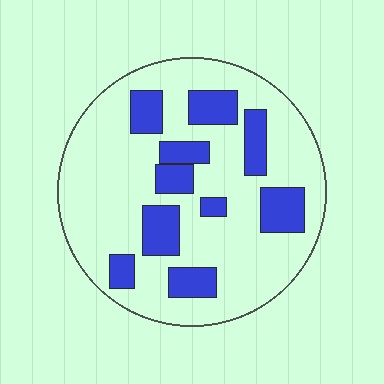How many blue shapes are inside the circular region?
10.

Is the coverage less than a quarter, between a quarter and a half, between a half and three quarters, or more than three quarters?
Less than a quarter.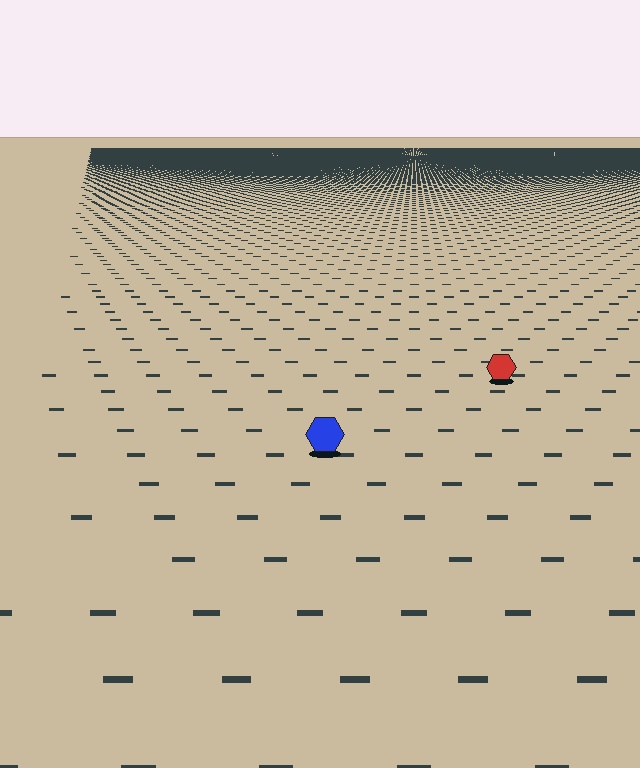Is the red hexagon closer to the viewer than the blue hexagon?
No. The blue hexagon is closer — you can tell from the texture gradient: the ground texture is coarser near it.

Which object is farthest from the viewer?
The red hexagon is farthest from the viewer. It appears smaller and the ground texture around it is denser.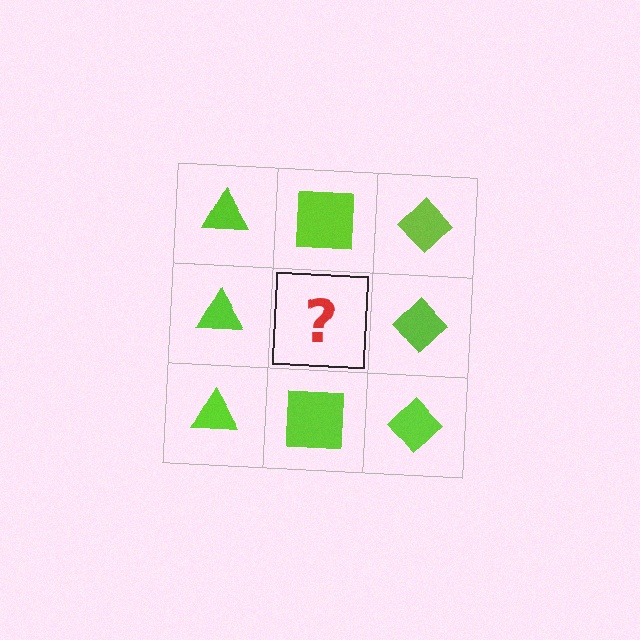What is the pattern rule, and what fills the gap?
The rule is that each column has a consistent shape. The gap should be filled with a lime square.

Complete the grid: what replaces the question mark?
The question mark should be replaced with a lime square.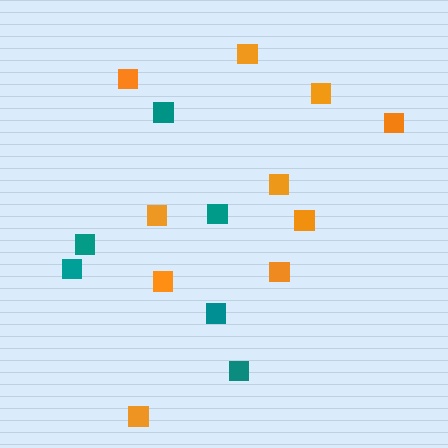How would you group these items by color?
There are 2 groups: one group of teal squares (6) and one group of orange squares (10).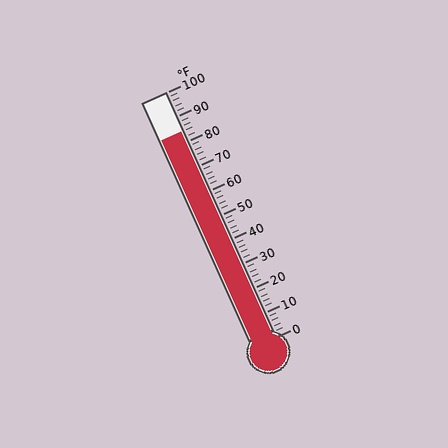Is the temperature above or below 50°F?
The temperature is above 50°F.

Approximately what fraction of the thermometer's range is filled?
The thermometer is filled to approximately 85% of its range.